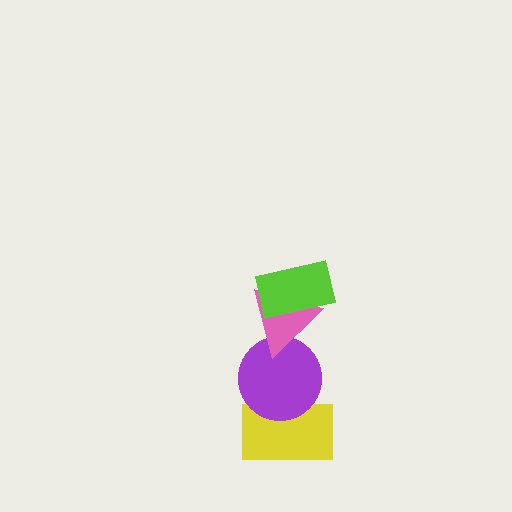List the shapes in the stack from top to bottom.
From top to bottom: the lime rectangle, the pink triangle, the purple circle, the yellow rectangle.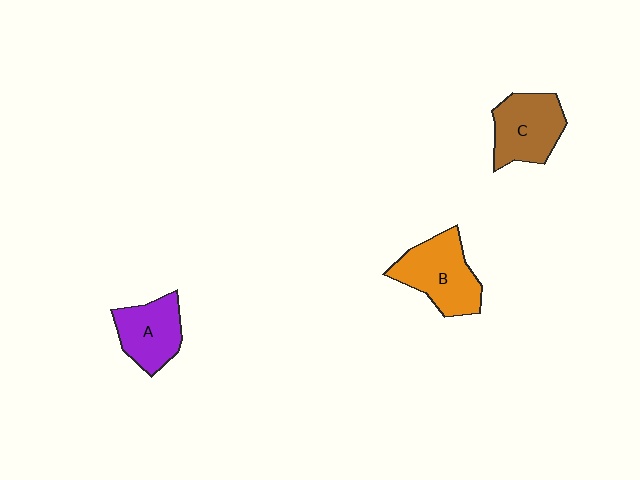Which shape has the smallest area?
Shape A (purple).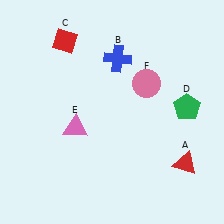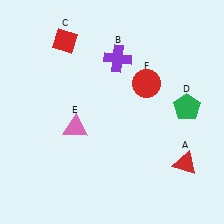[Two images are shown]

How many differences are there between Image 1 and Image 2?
There are 2 differences between the two images.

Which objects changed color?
B changed from blue to purple. F changed from pink to red.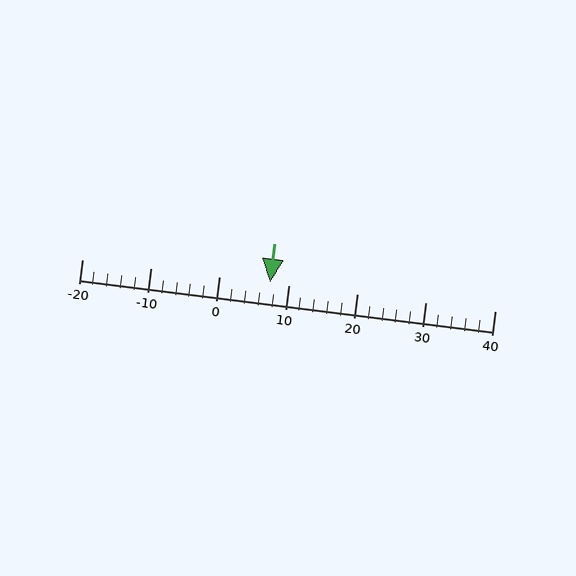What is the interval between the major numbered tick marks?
The major tick marks are spaced 10 units apart.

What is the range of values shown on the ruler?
The ruler shows values from -20 to 40.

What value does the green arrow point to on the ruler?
The green arrow points to approximately 7.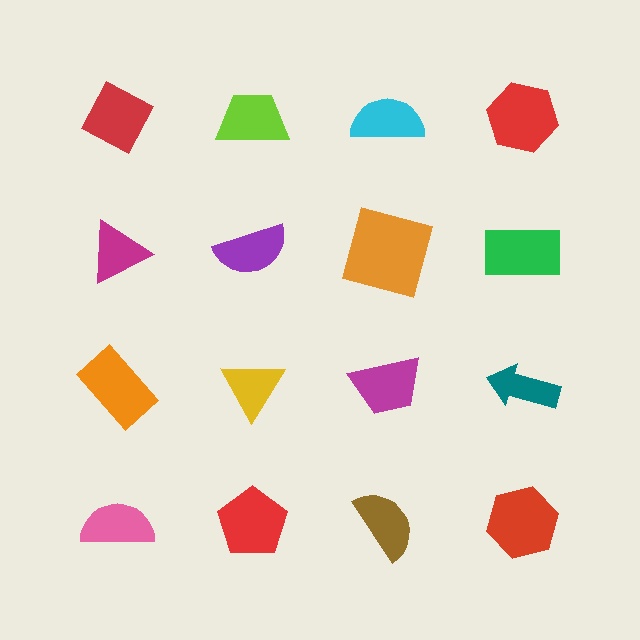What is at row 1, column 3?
A cyan semicircle.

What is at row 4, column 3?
A brown semicircle.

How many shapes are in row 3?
4 shapes.